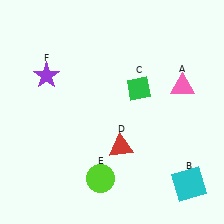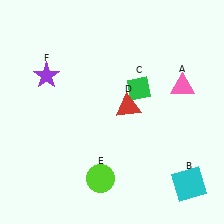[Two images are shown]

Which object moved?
The red triangle (D) moved up.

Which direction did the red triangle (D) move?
The red triangle (D) moved up.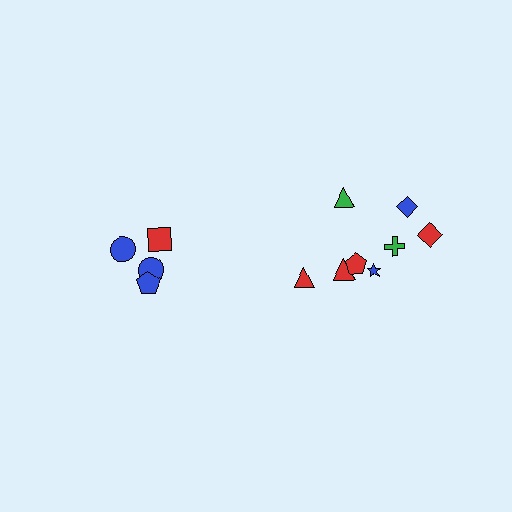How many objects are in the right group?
There are 8 objects.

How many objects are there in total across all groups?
There are 12 objects.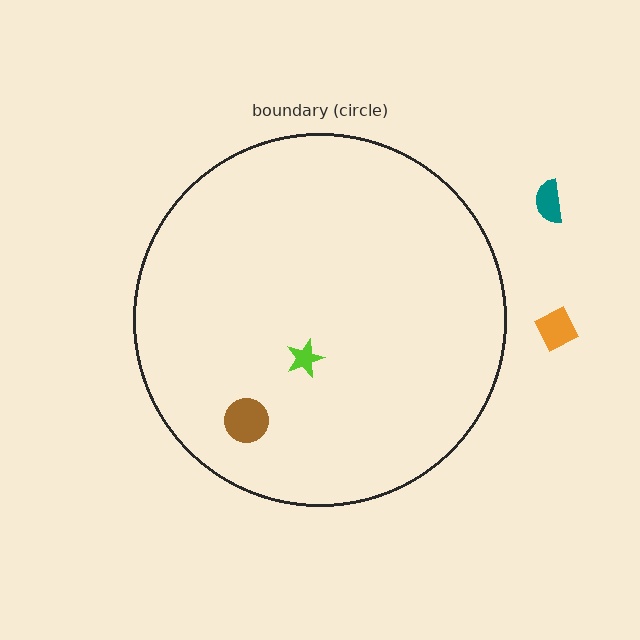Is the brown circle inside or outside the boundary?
Inside.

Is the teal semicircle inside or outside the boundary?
Outside.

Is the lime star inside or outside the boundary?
Inside.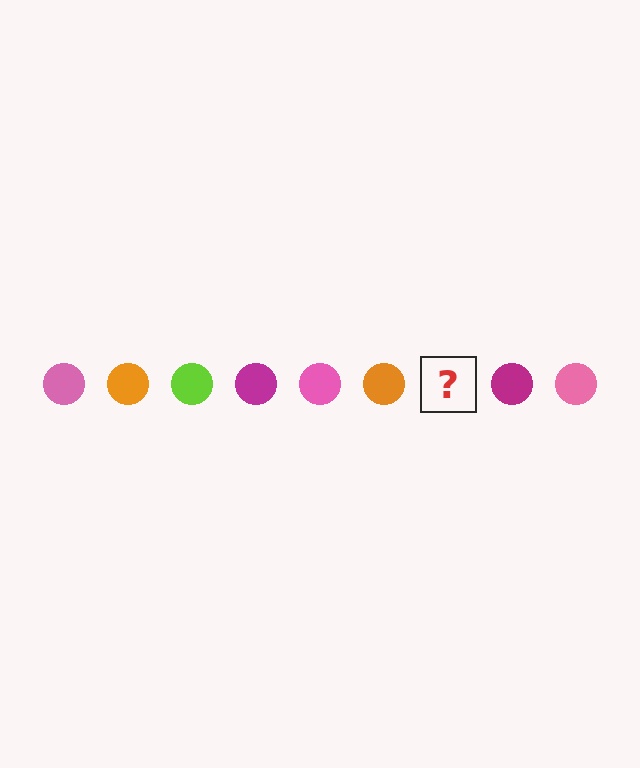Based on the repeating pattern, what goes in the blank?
The blank should be a lime circle.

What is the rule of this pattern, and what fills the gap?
The rule is that the pattern cycles through pink, orange, lime, magenta circles. The gap should be filled with a lime circle.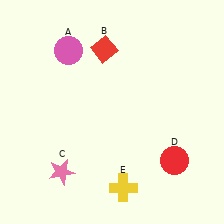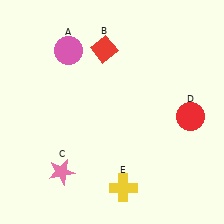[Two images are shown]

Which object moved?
The red circle (D) moved up.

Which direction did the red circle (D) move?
The red circle (D) moved up.